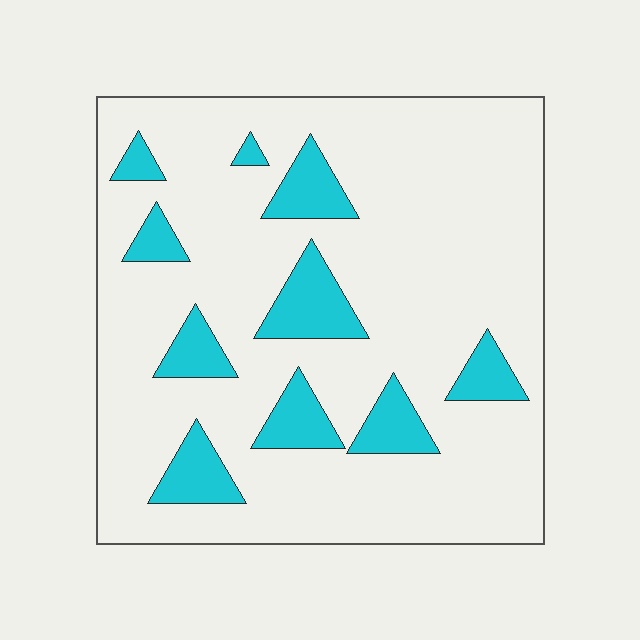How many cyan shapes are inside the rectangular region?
10.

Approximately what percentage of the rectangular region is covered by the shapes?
Approximately 15%.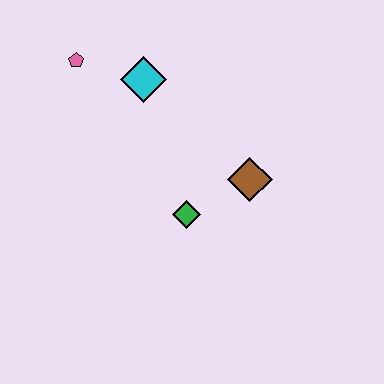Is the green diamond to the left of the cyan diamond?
No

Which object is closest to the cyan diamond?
The pink pentagon is closest to the cyan diamond.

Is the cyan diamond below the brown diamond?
No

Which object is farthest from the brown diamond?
The pink pentagon is farthest from the brown diamond.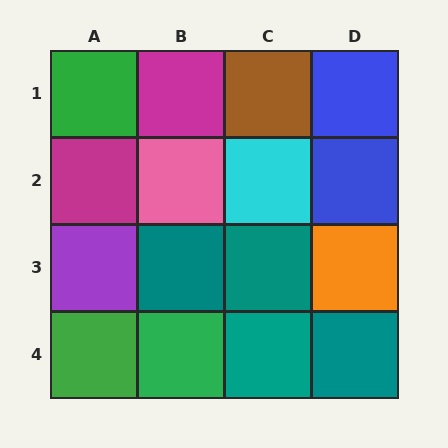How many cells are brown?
1 cell is brown.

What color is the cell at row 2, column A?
Magenta.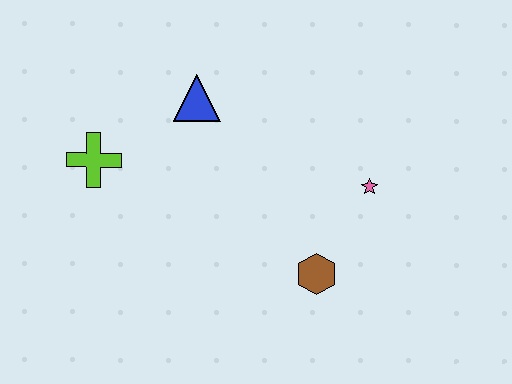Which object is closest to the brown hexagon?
The pink star is closest to the brown hexagon.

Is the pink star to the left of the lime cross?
No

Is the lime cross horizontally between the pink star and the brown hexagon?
No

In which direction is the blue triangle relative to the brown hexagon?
The blue triangle is above the brown hexagon.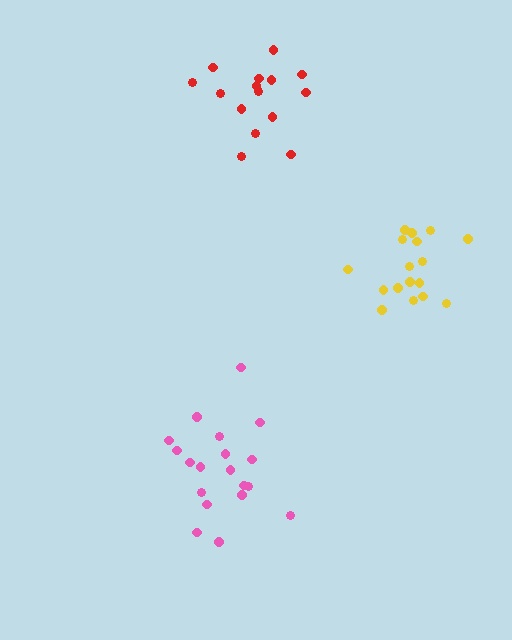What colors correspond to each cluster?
The clusters are colored: pink, yellow, red.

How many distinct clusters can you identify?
There are 3 distinct clusters.